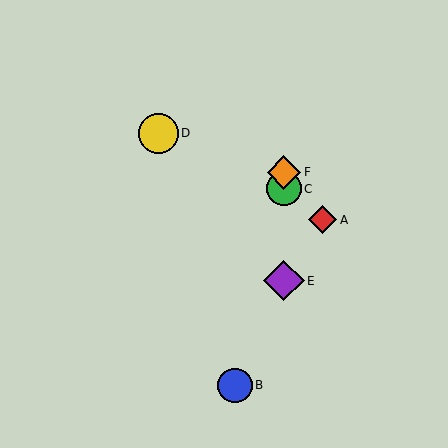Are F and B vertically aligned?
No, F is at x≈284 and B is at x≈235.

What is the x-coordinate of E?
Object E is at x≈284.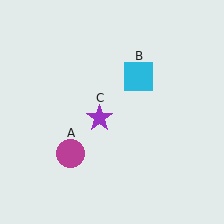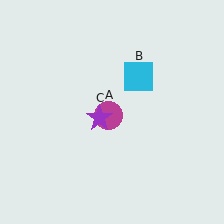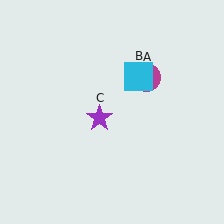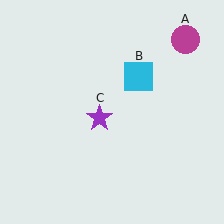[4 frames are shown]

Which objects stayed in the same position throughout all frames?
Cyan square (object B) and purple star (object C) remained stationary.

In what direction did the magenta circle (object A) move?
The magenta circle (object A) moved up and to the right.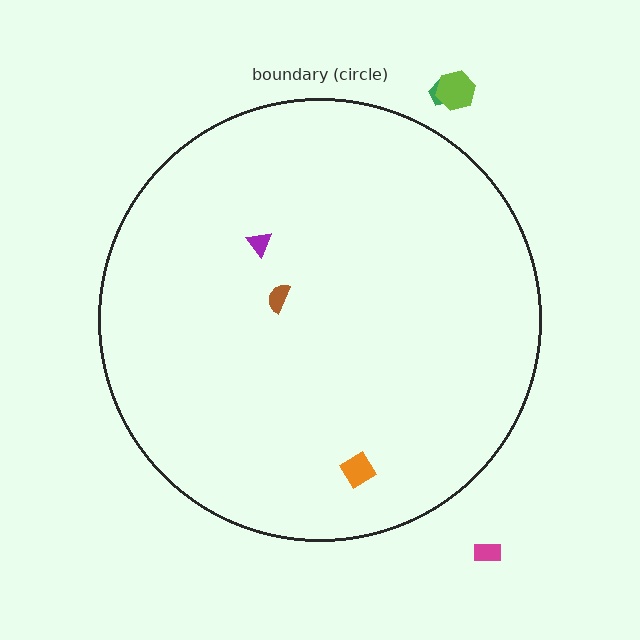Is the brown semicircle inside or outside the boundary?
Inside.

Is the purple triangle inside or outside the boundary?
Inside.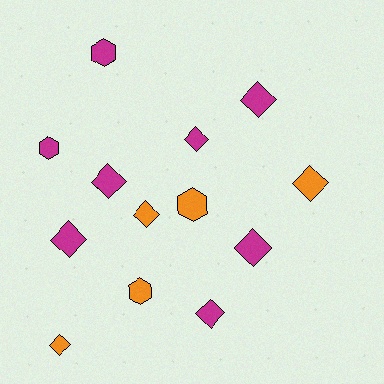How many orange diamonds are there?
There are 3 orange diamonds.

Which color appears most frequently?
Magenta, with 8 objects.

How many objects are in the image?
There are 13 objects.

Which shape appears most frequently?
Diamond, with 9 objects.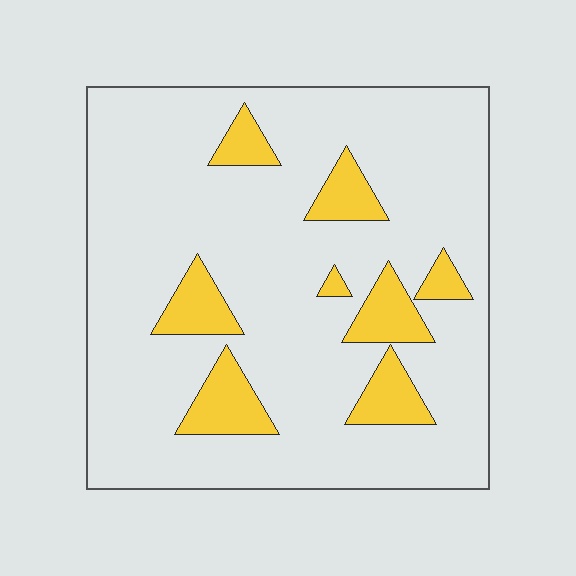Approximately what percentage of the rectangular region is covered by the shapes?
Approximately 15%.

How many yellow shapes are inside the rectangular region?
8.